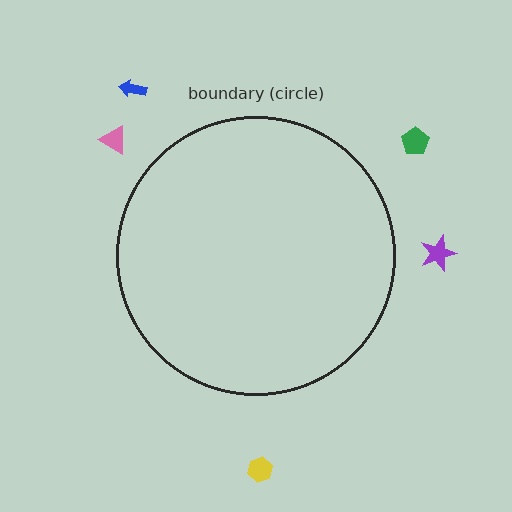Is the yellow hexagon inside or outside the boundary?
Outside.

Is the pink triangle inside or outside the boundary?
Outside.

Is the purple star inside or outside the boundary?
Outside.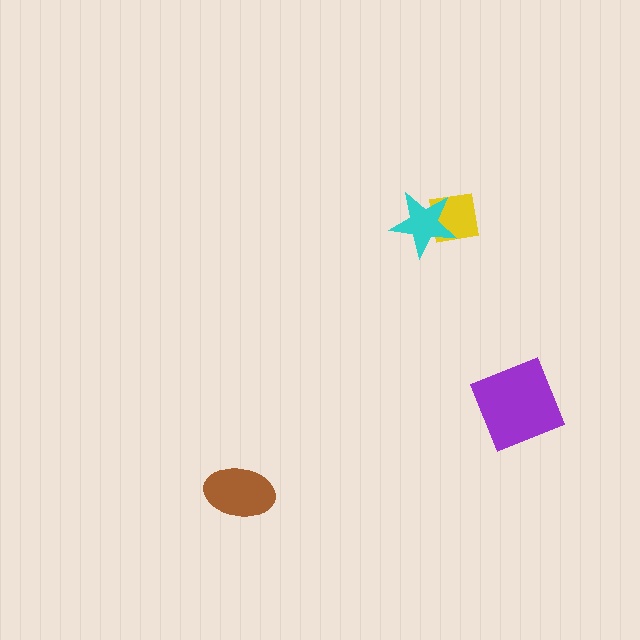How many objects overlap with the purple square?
0 objects overlap with the purple square.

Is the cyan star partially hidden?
No, no other shape covers it.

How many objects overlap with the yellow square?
1 object overlaps with the yellow square.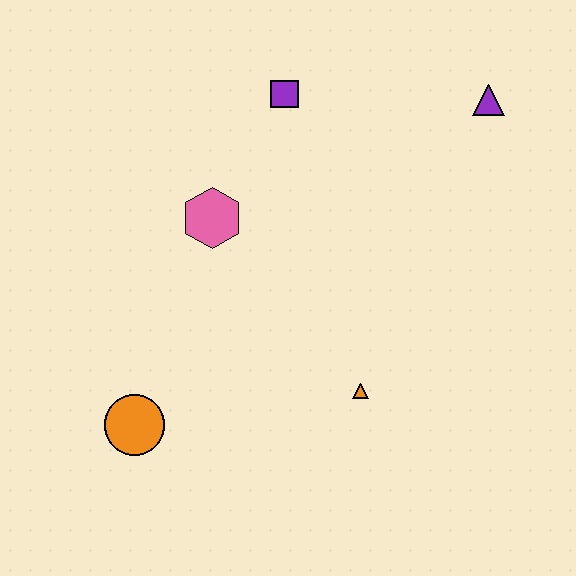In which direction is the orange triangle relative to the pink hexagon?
The orange triangle is below the pink hexagon.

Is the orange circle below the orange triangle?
Yes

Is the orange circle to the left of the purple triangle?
Yes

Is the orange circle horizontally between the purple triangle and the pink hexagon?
No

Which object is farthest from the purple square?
The orange circle is farthest from the purple square.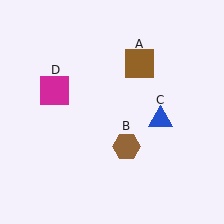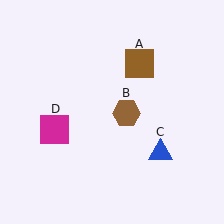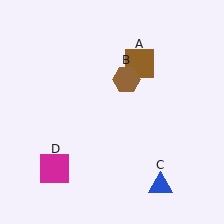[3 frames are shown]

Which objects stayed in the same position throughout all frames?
Brown square (object A) remained stationary.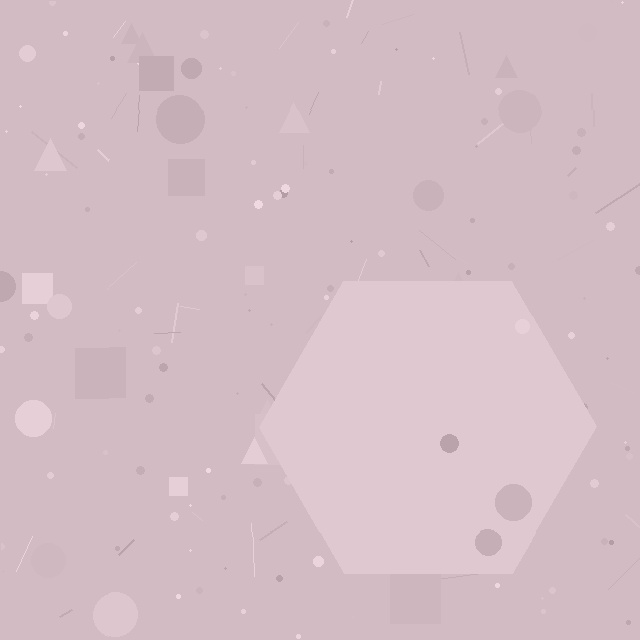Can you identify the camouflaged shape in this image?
The camouflaged shape is a hexagon.